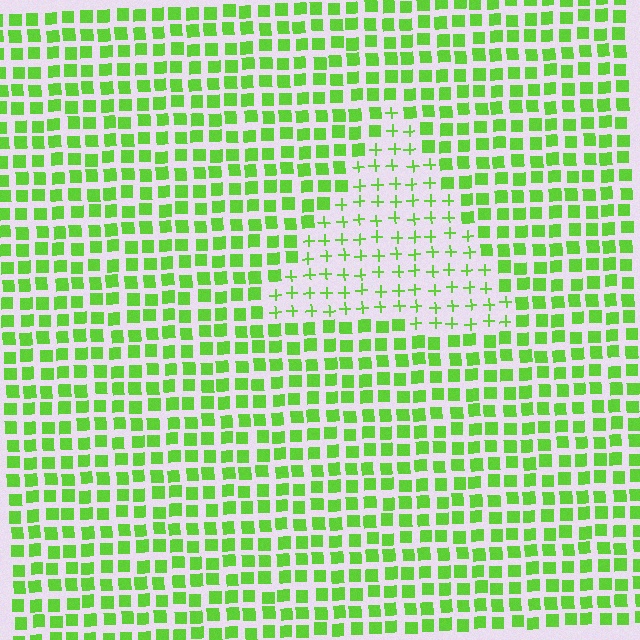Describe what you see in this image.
The image is filled with small lime elements arranged in a uniform grid. A triangle-shaped region contains plus signs, while the surrounding area contains squares. The boundary is defined purely by the change in element shape.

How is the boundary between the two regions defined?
The boundary is defined by a change in element shape: plus signs inside vs. squares outside. All elements share the same color and spacing.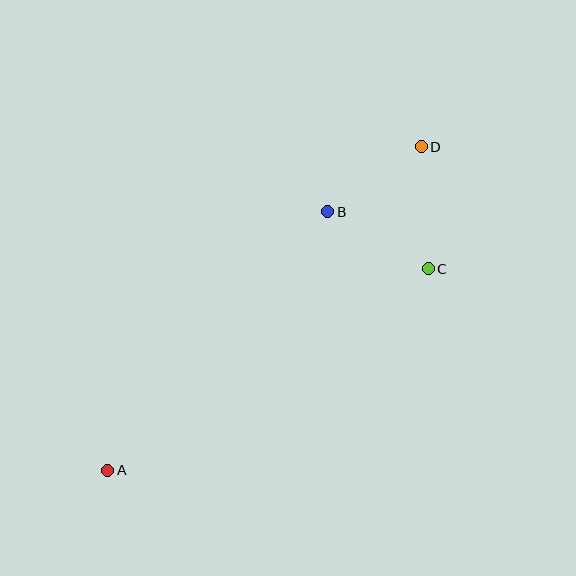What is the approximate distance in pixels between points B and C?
The distance between B and C is approximately 116 pixels.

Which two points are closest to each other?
Points B and D are closest to each other.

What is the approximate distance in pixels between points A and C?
The distance between A and C is approximately 379 pixels.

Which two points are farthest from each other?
Points A and D are farthest from each other.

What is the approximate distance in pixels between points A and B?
The distance between A and B is approximately 340 pixels.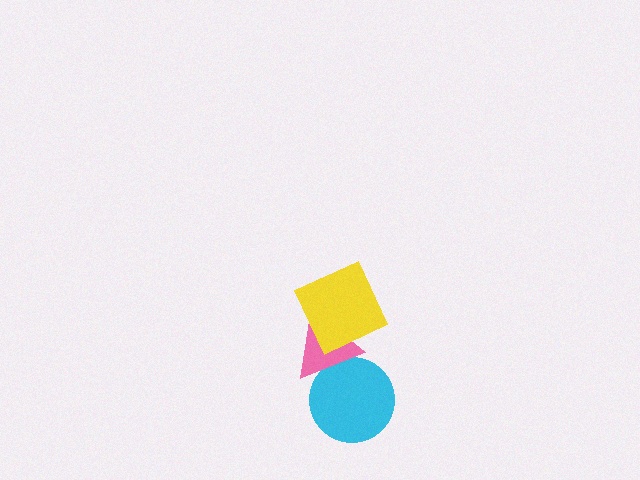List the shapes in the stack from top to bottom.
From top to bottom: the yellow square, the pink triangle, the cyan circle.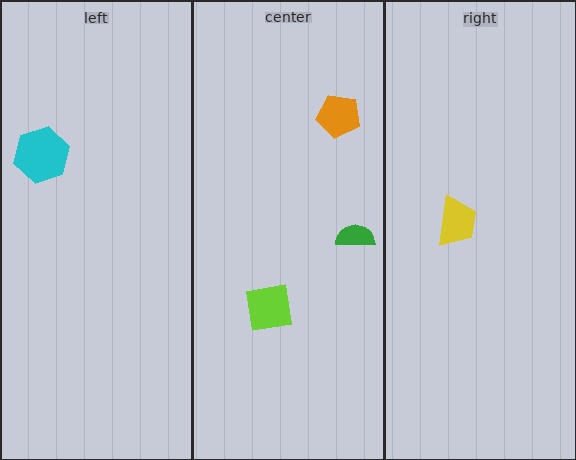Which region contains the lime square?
The center region.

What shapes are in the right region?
The yellow trapezoid.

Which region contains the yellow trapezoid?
The right region.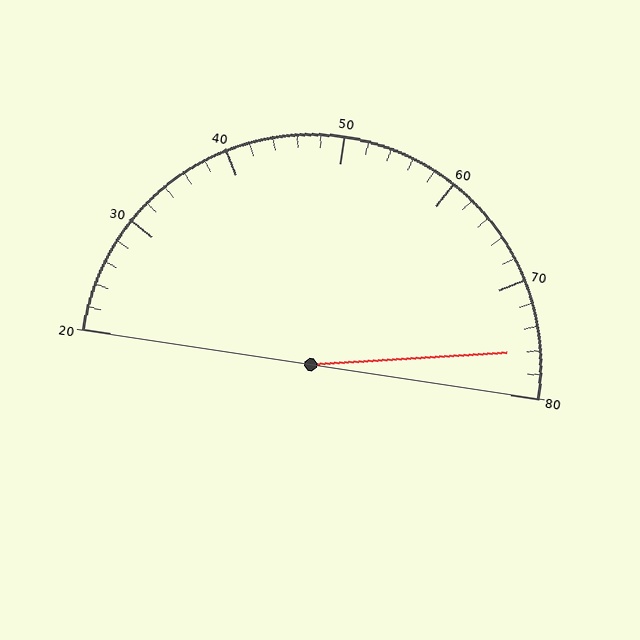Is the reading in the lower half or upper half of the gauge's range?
The reading is in the upper half of the range (20 to 80).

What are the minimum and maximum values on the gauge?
The gauge ranges from 20 to 80.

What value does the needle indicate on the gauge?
The needle indicates approximately 76.